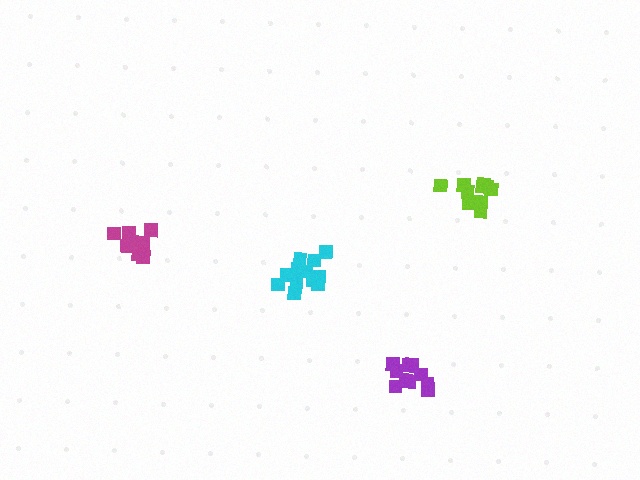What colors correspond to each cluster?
The clusters are colored: lime, purple, cyan, magenta.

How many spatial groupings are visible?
There are 4 spatial groupings.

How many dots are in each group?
Group 1: 10 dots, Group 2: 11 dots, Group 3: 12 dots, Group 4: 10 dots (43 total).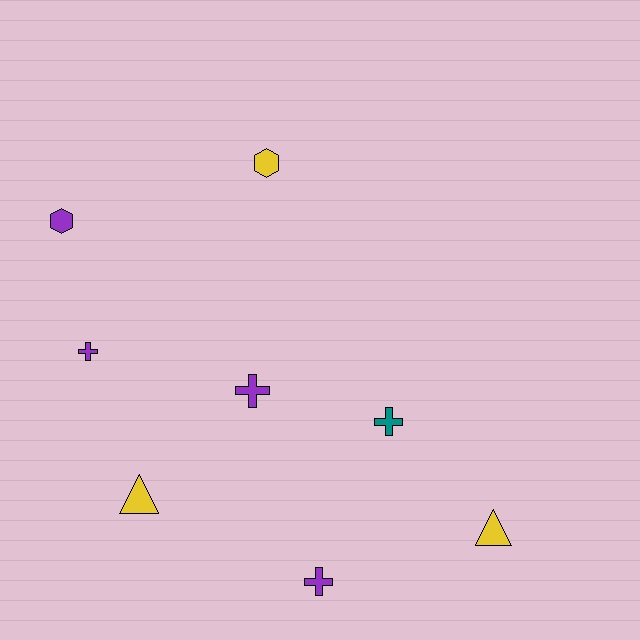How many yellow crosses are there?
There are no yellow crosses.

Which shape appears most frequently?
Cross, with 4 objects.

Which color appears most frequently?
Purple, with 4 objects.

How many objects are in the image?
There are 8 objects.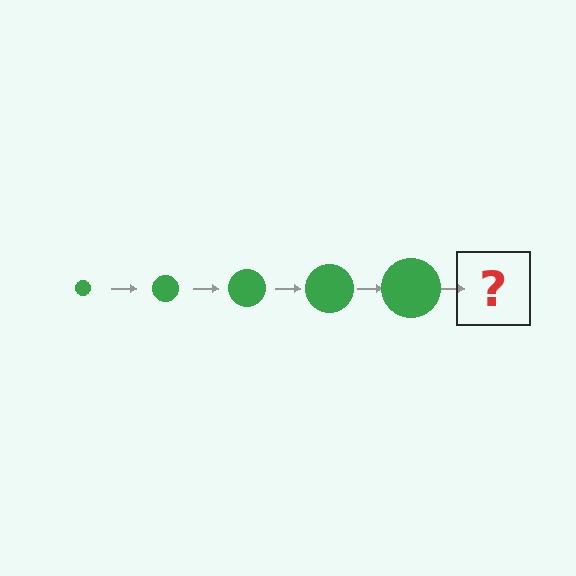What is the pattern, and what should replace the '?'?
The pattern is that the circle gets progressively larger each step. The '?' should be a green circle, larger than the previous one.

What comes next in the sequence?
The next element should be a green circle, larger than the previous one.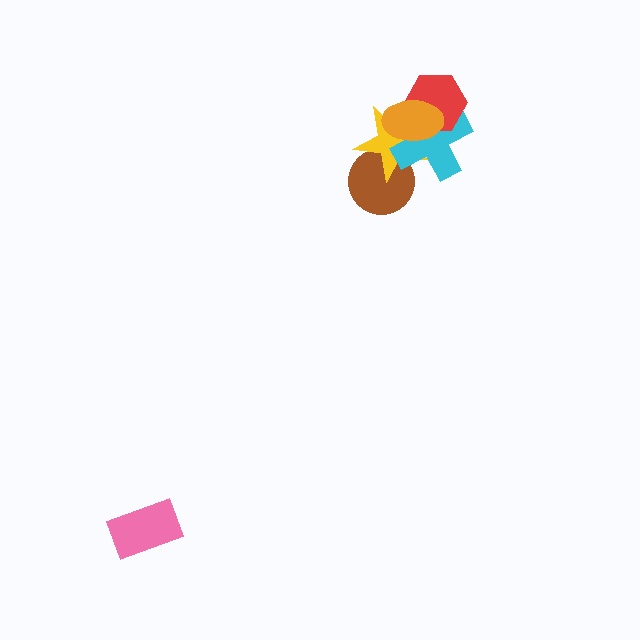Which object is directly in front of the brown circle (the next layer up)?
The yellow star is directly in front of the brown circle.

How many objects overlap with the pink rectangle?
0 objects overlap with the pink rectangle.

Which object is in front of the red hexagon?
The orange ellipse is in front of the red hexagon.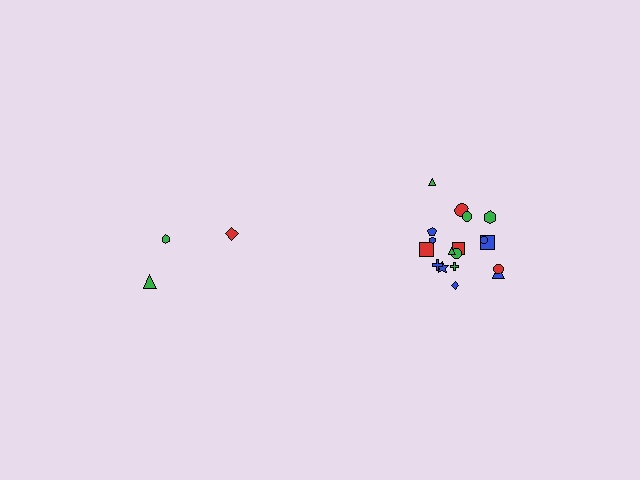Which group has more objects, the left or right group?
The right group.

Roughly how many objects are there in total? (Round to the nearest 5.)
Roughly 20 objects in total.